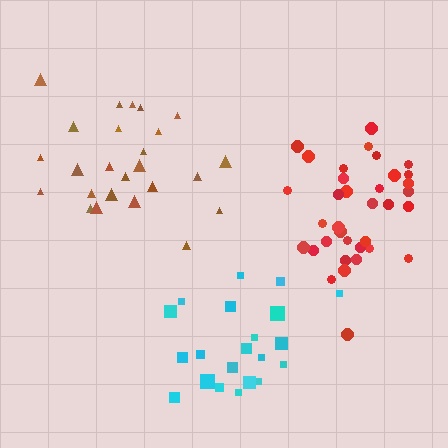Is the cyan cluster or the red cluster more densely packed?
Red.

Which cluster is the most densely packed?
Red.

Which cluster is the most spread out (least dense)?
Cyan.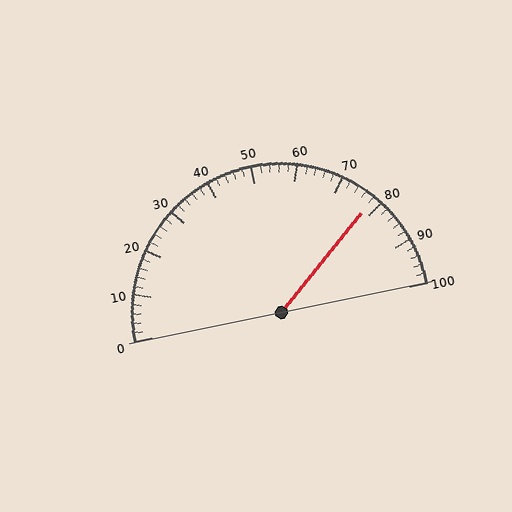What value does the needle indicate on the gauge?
The needle indicates approximately 78.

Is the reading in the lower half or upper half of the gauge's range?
The reading is in the upper half of the range (0 to 100).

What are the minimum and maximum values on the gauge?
The gauge ranges from 0 to 100.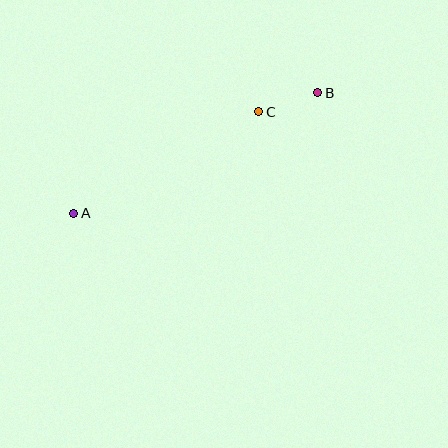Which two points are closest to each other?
Points B and C are closest to each other.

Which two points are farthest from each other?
Points A and B are farthest from each other.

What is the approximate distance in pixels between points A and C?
The distance between A and C is approximately 211 pixels.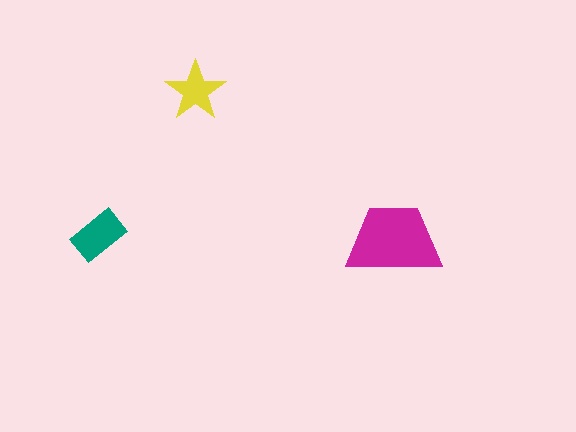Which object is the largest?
The magenta trapezoid.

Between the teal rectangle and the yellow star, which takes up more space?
The teal rectangle.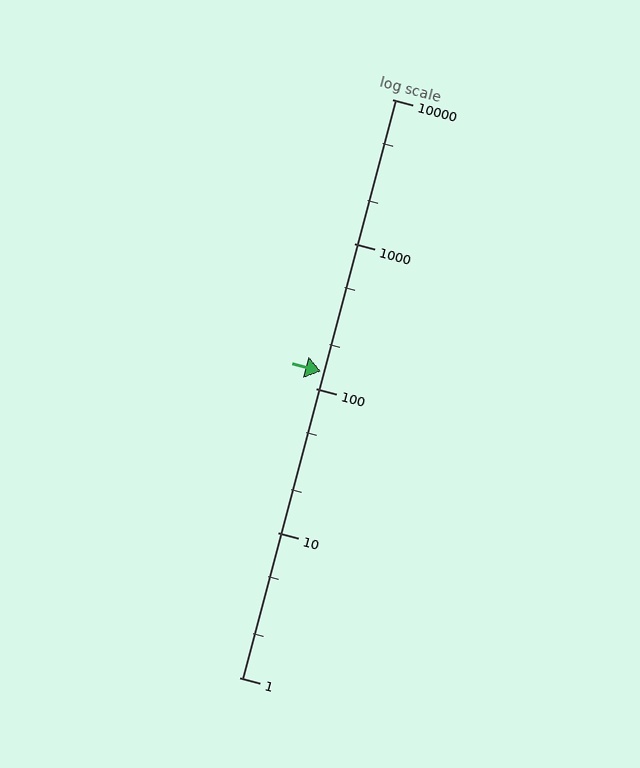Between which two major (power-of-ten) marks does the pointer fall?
The pointer is between 100 and 1000.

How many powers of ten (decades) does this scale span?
The scale spans 4 decades, from 1 to 10000.